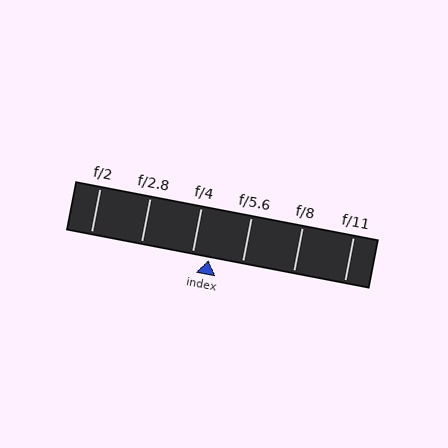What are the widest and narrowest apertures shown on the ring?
The widest aperture shown is f/2 and the narrowest is f/11.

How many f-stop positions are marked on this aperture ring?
There are 6 f-stop positions marked.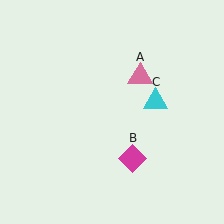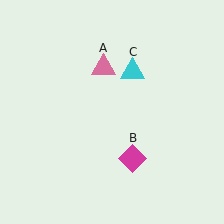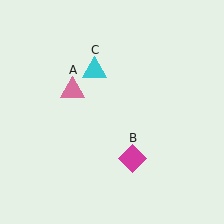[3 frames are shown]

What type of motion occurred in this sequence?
The pink triangle (object A), cyan triangle (object C) rotated counterclockwise around the center of the scene.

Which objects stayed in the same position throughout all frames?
Magenta diamond (object B) remained stationary.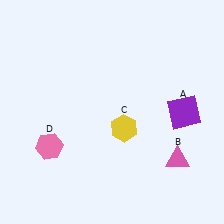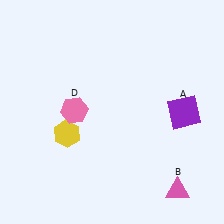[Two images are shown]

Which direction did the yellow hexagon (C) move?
The yellow hexagon (C) moved left.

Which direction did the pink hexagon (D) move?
The pink hexagon (D) moved up.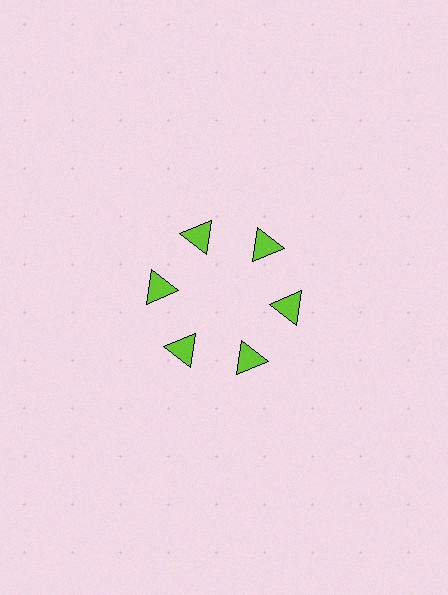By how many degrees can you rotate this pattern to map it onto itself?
The pattern maps onto itself every 60 degrees of rotation.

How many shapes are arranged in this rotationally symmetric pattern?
There are 6 shapes, arranged in 6 groups of 1.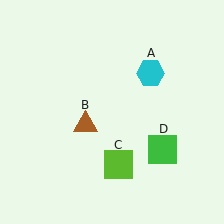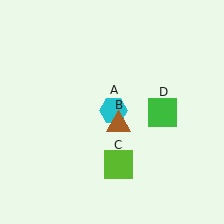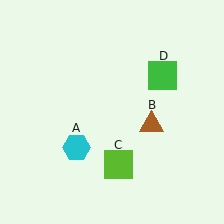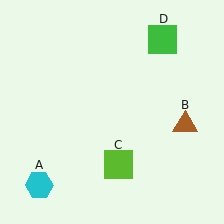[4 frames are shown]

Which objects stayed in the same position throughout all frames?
Lime square (object C) remained stationary.